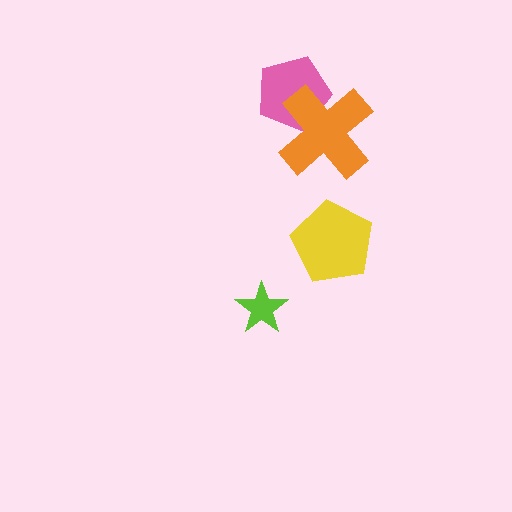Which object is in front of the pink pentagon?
The orange cross is in front of the pink pentagon.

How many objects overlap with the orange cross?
1 object overlaps with the orange cross.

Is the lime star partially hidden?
No, no other shape covers it.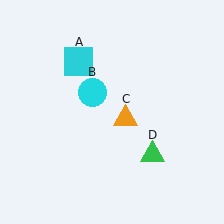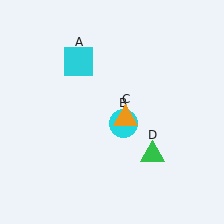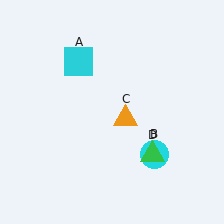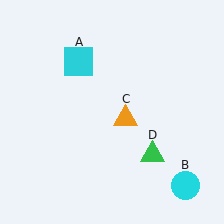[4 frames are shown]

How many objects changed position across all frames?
1 object changed position: cyan circle (object B).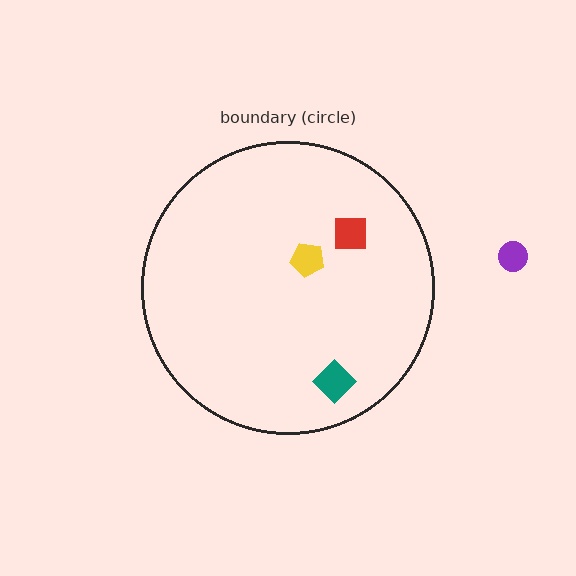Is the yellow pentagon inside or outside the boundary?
Inside.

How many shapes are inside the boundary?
3 inside, 1 outside.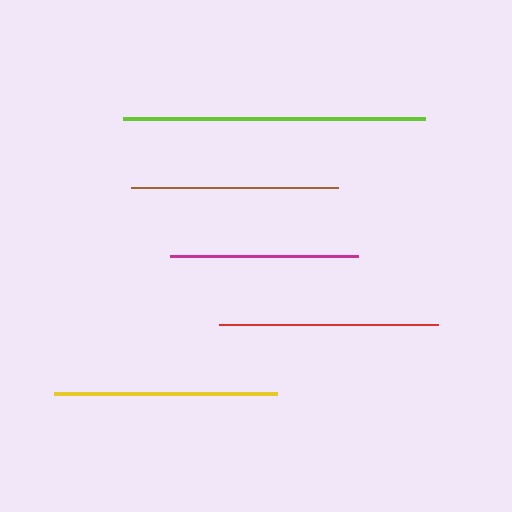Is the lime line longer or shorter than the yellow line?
The lime line is longer than the yellow line.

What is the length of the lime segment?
The lime segment is approximately 302 pixels long.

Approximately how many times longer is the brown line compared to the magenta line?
The brown line is approximately 1.1 times the length of the magenta line.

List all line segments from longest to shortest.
From longest to shortest: lime, yellow, red, brown, magenta.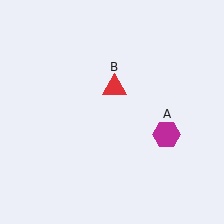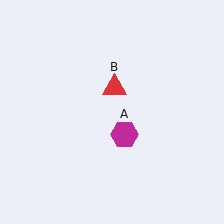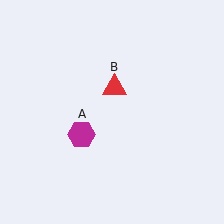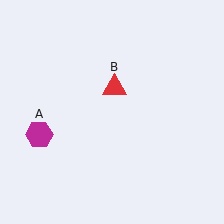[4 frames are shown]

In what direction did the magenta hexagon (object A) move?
The magenta hexagon (object A) moved left.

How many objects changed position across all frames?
1 object changed position: magenta hexagon (object A).